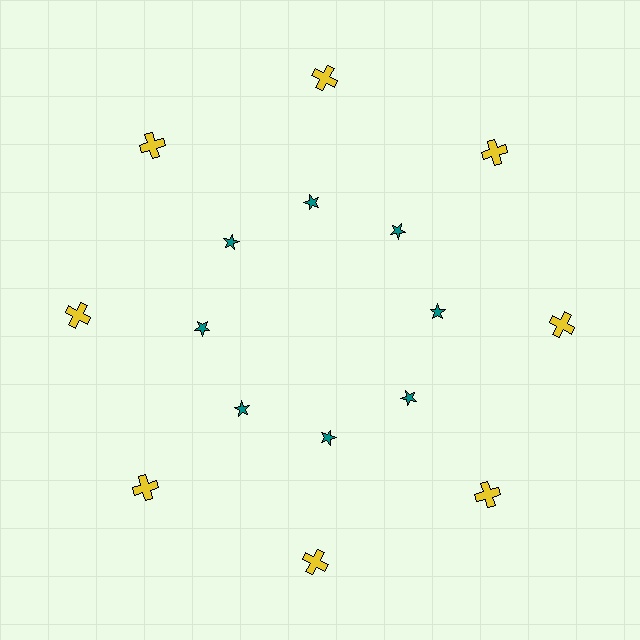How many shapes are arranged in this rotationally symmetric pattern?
There are 16 shapes, arranged in 8 groups of 2.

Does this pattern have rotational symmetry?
Yes, this pattern has 8-fold rotational symmetry. It looks the same after rotating 45 degrees around the center.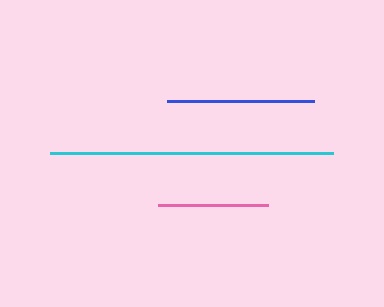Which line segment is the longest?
The cyan line is the longest at approximately 282 pixels.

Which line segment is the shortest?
The pink line is the shortest at approximately 110 pixels.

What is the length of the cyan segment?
The cyan segment is approximately 282 pixels long.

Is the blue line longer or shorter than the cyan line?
The cyan line is longer than the blue line.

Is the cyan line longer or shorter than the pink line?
The cyan line is longer than the pink line.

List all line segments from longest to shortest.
From longest to shortest: cyan, blue, pink.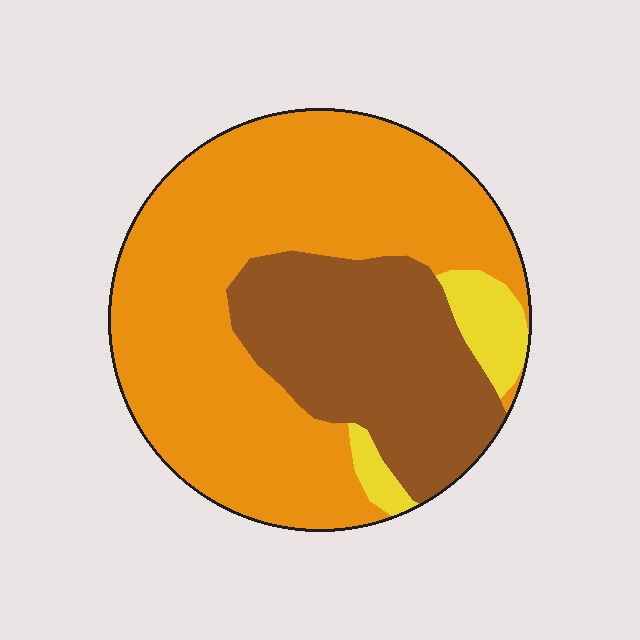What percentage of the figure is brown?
Brown takes up between a quarter and a half of the figure.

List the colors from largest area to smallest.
From largest to smallest: orange, brown, yellow.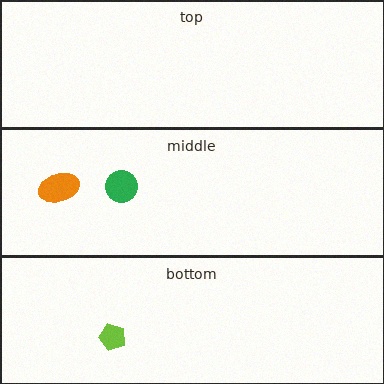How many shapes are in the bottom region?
1.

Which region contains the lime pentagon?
The bottom region.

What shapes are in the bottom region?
The lime pentagon.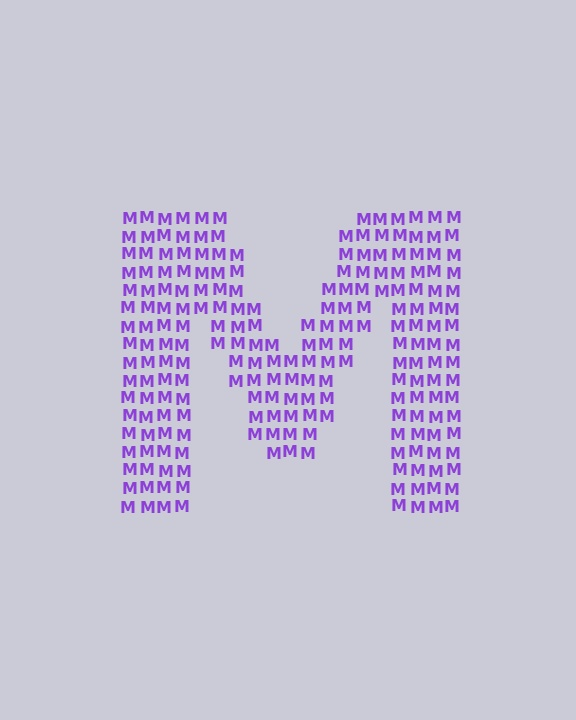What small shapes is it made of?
It is made of small letter M's.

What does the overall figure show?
The overall figure shows the letter M.